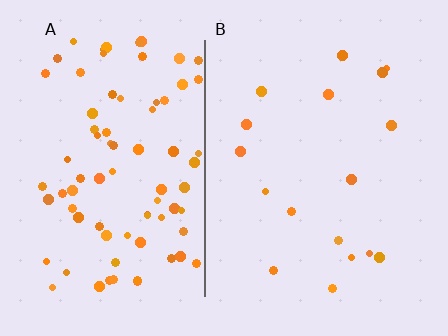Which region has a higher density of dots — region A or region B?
A (the left).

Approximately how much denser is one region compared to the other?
Approximately 4.7× — region A over region B.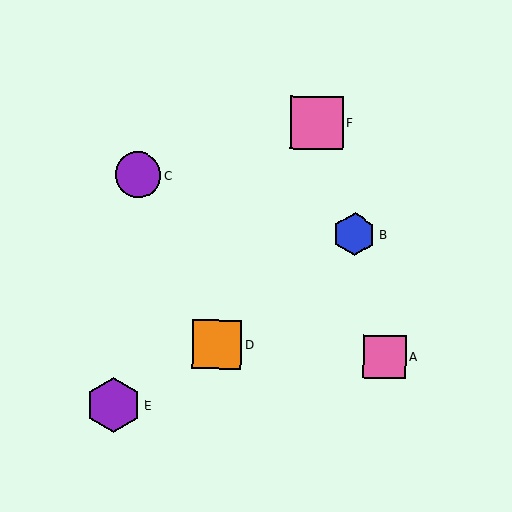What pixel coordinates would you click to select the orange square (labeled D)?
Click at (217, 344) to select the orange square D.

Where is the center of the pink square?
The center of the pink square is at (317, 123).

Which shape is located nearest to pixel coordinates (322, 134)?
The pink square (labeled F) at (317, 123) is nearest to that location.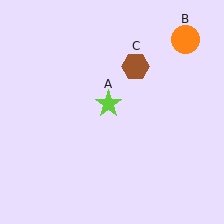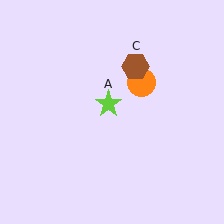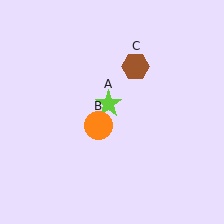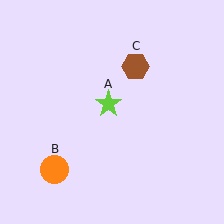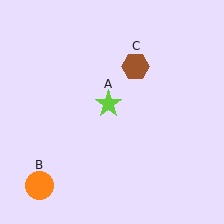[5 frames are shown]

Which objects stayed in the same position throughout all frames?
Lime star (object A) and brown hexagon (object C) remained stationary.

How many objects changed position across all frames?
1 object changed position: orange circle (object B).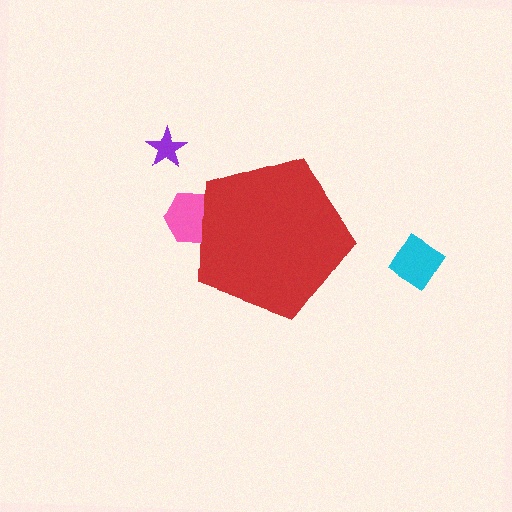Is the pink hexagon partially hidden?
Yes, the pink hexagon is partially hidden behind the red pentagon.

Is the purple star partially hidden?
No, the purple star is fully visible.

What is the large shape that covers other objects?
A red pentagon.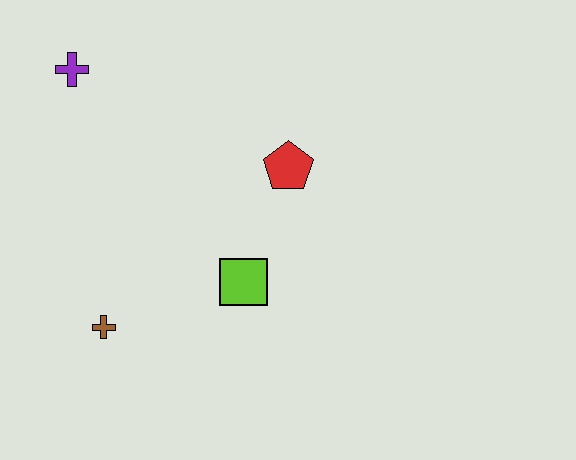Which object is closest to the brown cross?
The lime square is closest to the brown cross.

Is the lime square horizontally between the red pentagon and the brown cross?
Yes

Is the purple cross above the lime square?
Yes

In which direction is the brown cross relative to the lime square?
The brown cross is to the left of the lime square.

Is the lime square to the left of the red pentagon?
Yes